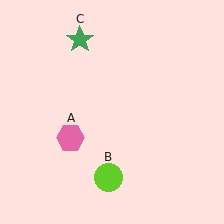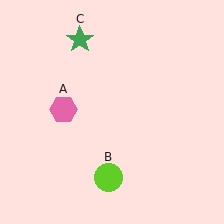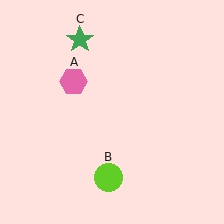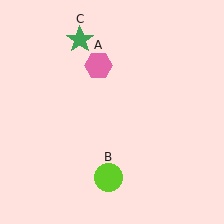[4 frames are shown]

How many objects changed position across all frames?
1 object changed position: pink hexagon (object A).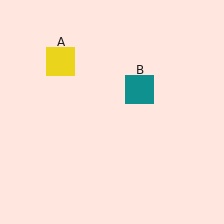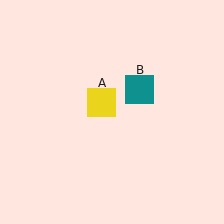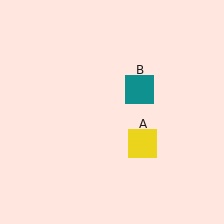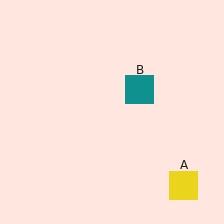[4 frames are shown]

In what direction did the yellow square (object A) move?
The yellow square (object A) moved down and to the right.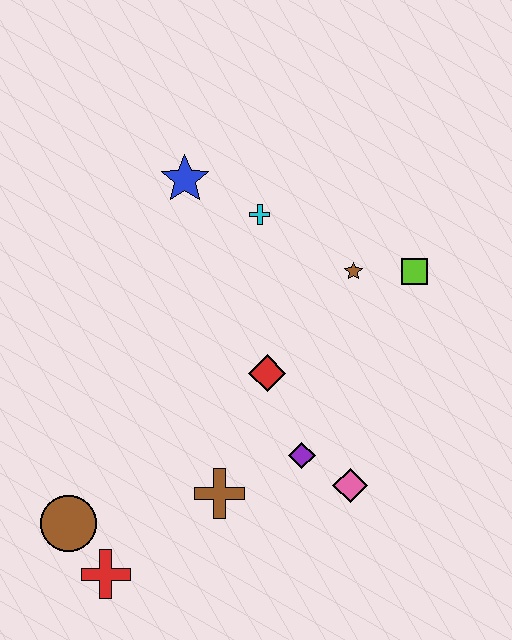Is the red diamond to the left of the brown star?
Yes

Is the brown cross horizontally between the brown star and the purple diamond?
No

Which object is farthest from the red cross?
The lime square is farthest from the red cross.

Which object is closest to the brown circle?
The red cross is closest to the brown circle.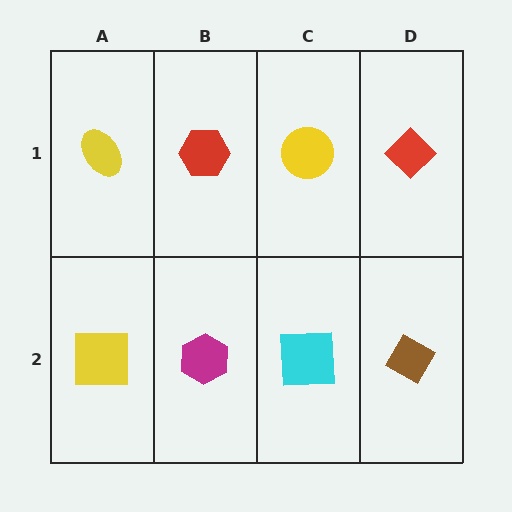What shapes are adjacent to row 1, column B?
A magenta hexagon (row 2, column B), a yellow ellipse (row 1, column A), a yellow circle (row 1, column C).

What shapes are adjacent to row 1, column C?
A cyan square (row 2, column C), a red hexagon (row 1, column B), a red diamond (row 1, column D).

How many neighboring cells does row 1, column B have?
3.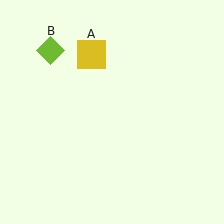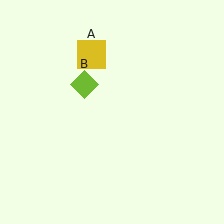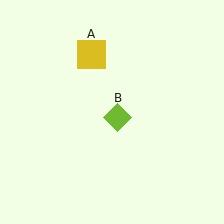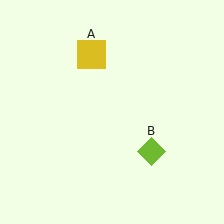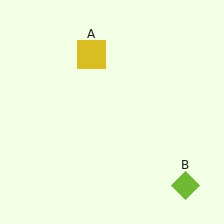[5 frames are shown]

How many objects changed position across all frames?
1 object changed position: lime diamond (object B).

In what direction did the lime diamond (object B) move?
The lime diamond (object B) moved down and to the right.